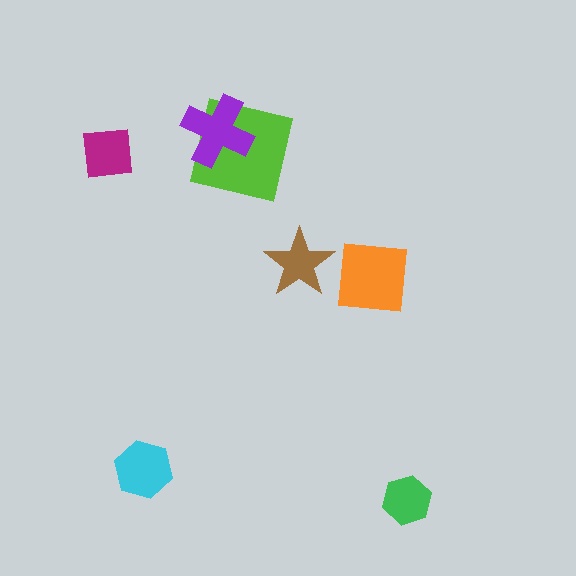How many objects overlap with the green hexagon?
0 objects overlap with the green hexagon.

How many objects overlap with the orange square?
0 objects overlap with the orange square.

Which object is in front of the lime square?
The purple cross is in front of the lime square.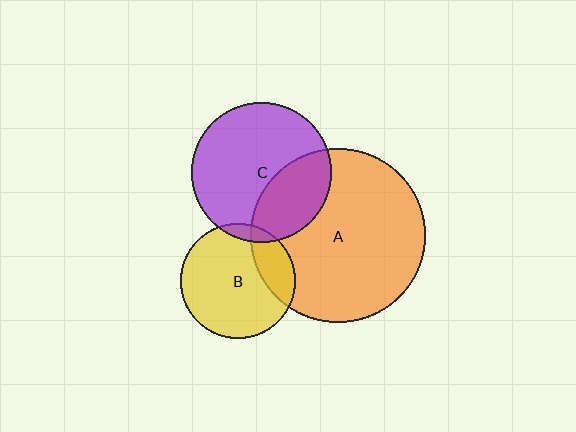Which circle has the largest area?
Circle A (orange).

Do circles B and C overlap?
Yes.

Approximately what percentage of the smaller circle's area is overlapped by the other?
Approximately 5%.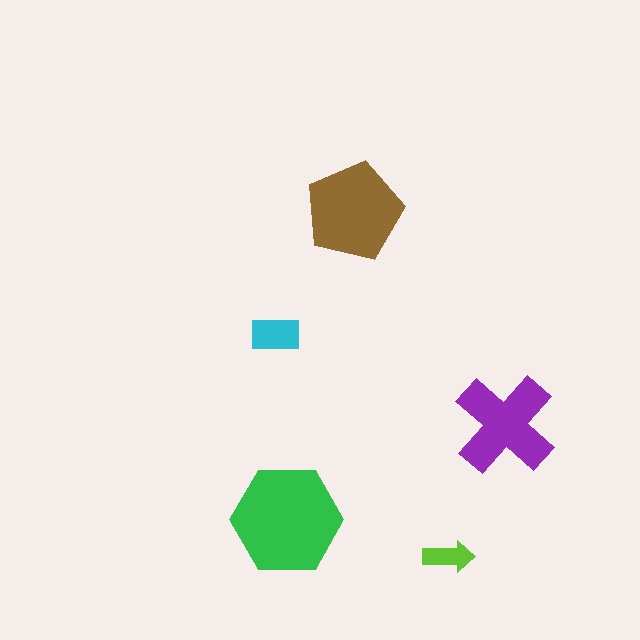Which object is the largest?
The green hexagon.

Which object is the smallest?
The lime arrow.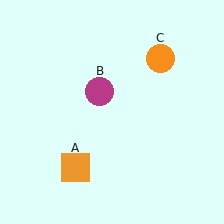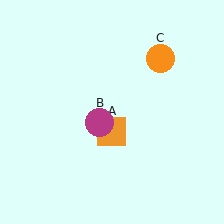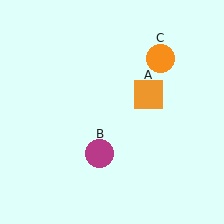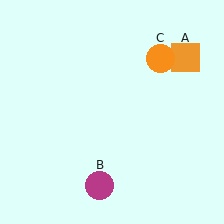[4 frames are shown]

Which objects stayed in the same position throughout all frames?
Orange circle (object C) remained stationary.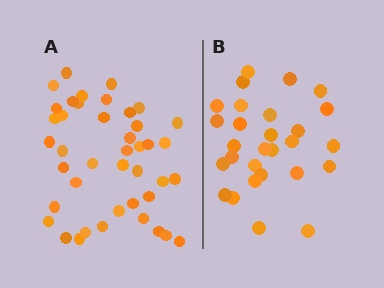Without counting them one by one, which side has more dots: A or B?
Region A (the left region) has more dots.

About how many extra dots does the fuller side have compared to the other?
Region A has approximately 15 more dots than region B.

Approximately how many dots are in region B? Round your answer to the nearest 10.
About 30 dots. (The exact count is 28, which rounds to 30.)